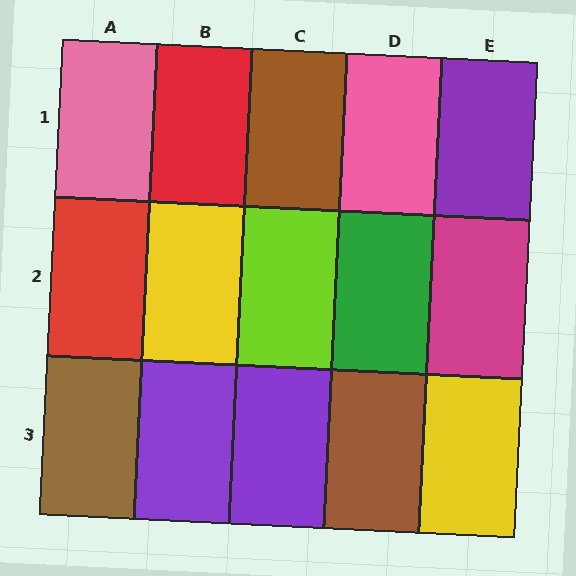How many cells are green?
1 cell is green.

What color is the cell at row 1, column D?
Pink.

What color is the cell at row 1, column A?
Pink.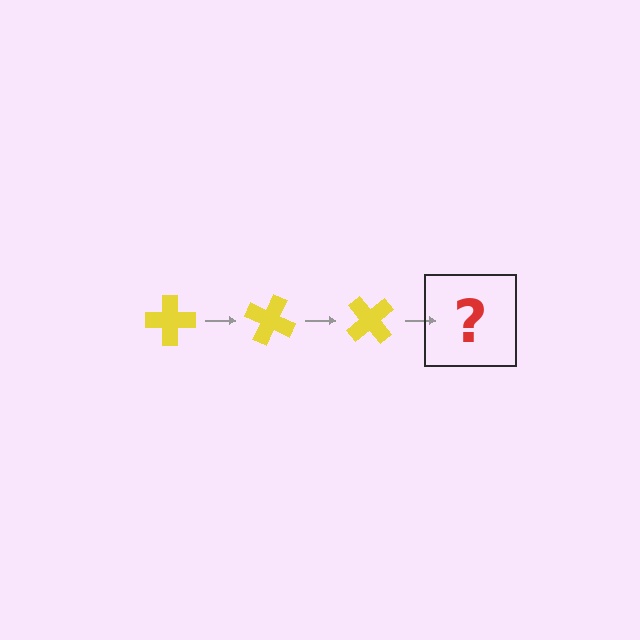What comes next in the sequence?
The next element should be a yellow cross rotated 75 degrees.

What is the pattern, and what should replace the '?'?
The pattern is that the cross rotates 25 degrees each step. The '?' should be a yellow cross rotated 75 degrees.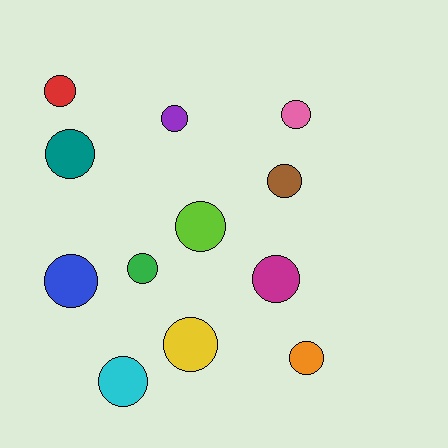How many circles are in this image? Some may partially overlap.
There are 12 circles.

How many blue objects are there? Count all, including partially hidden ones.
There is 1 blue object.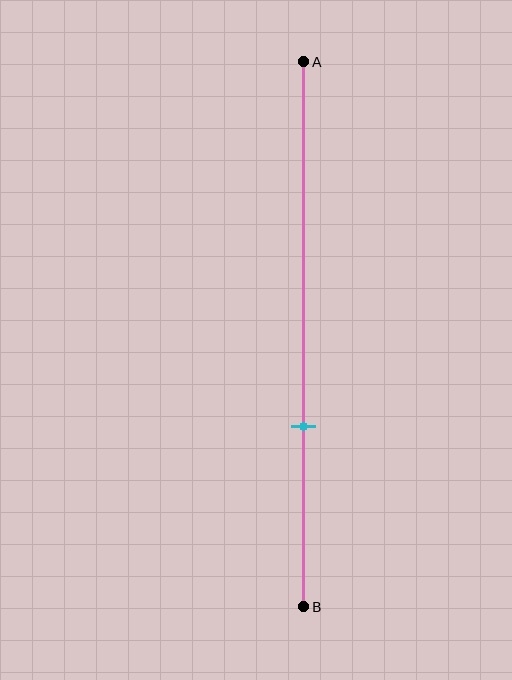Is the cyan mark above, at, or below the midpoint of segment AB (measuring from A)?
The cyan mark is below the midpoint of segment AB.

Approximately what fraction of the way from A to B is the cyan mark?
The cyan mark is approximately 65% of the way from A to B.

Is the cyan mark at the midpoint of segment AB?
No, the mark is at about 65% from A, not at the 50% midpoint.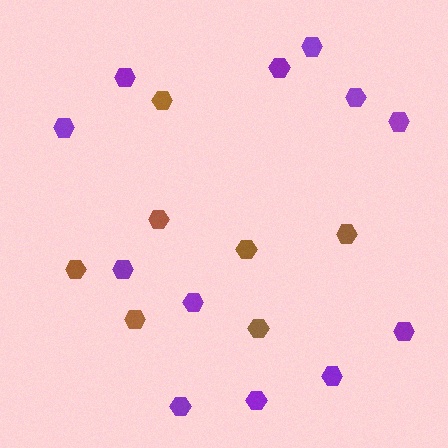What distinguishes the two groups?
There are 2 groups: one group of brown hexagons (7) and one group of purple hexagons (12).